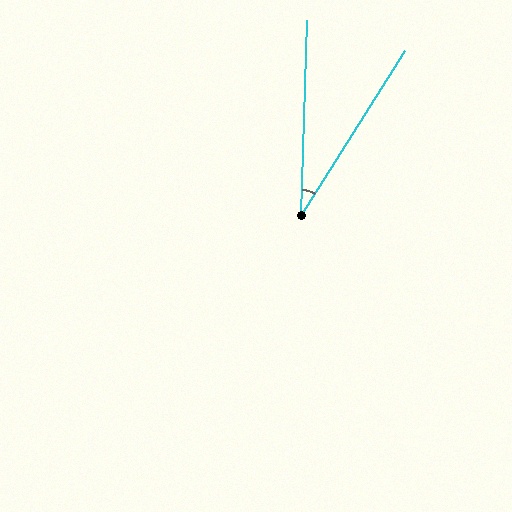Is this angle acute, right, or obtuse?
It is acute.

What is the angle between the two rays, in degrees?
Approximately 31 degrees.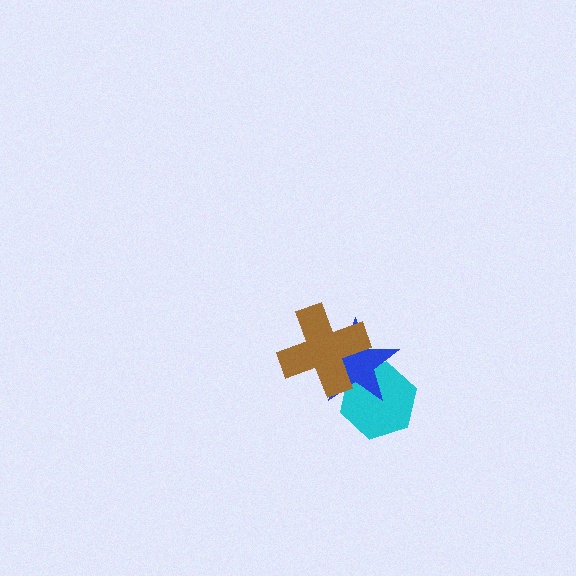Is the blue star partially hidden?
Yes, it is partially covered by another shape.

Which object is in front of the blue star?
The brown cross is in front of the blue star.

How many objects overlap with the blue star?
2 objects overlap with the blue star.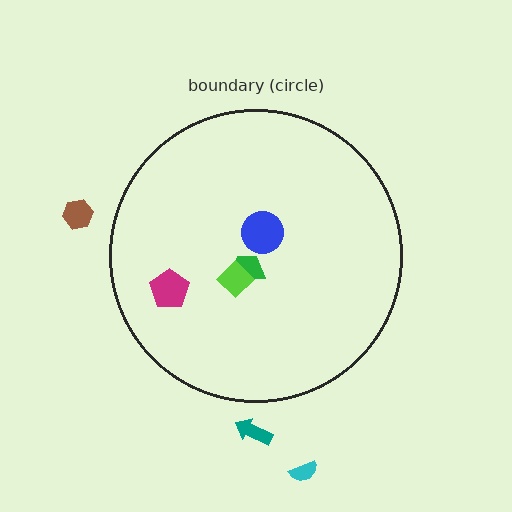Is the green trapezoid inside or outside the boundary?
Inside.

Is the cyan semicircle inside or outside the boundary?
Outside.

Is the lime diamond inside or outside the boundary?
Inside.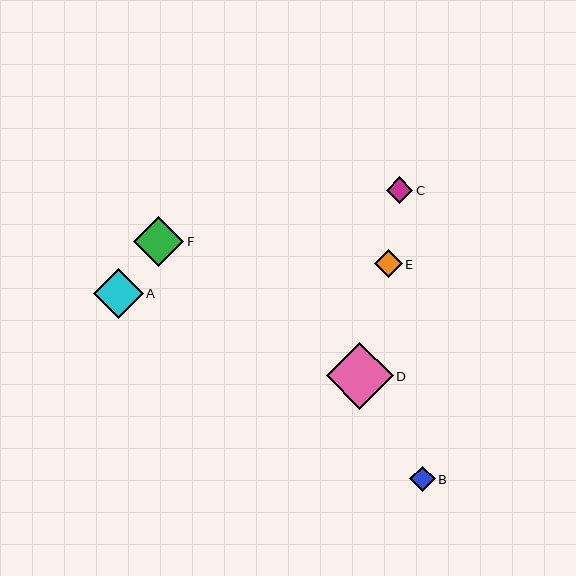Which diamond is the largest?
Diamond D is the largest with a size of approximately 67 pixels.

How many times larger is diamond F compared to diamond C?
Diamond F is approximately 1.9 times the size of diamond C.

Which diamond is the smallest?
Diamond B is the smallest with a size of approximately 25 pixels.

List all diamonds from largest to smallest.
From largest to smallest: D, F, A, E, C, B.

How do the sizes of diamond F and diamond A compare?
Diamond F and diamond A are approximately the same size.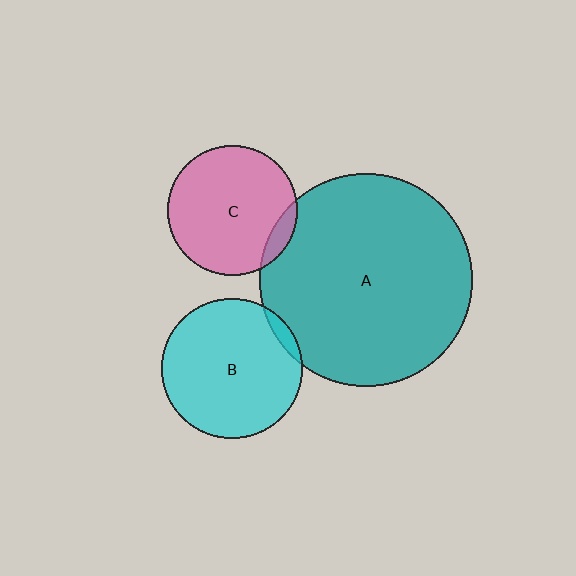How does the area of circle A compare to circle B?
Approximately 2.3 times.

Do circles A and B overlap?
Yes.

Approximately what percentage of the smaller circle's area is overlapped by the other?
Approximately 5%.